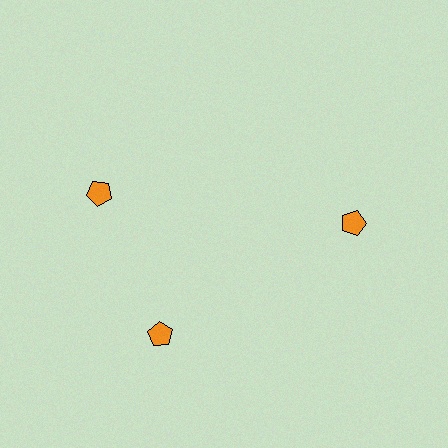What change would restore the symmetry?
The symmetry would be restored by rotating it back into even spacing with its neighbors so that all 3 pentagons sit at equal angles and equal distance from the center.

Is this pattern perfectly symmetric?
No. The 3 orange pentagons are arranged in a ring, but one element near the 11 o'clock position is rotated out of alignment along the ring, breaking the 3-fold rotational symmetry.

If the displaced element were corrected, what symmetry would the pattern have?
It would have 3-fold rotational symmetry — the pattern would map onto itself every 120 degrees.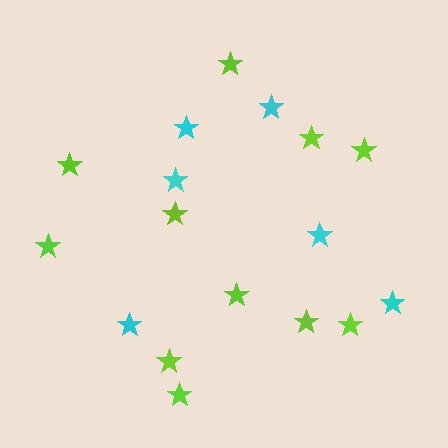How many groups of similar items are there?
There are 2 groups: one group of lime stars (11) and one group of cyan stars (6).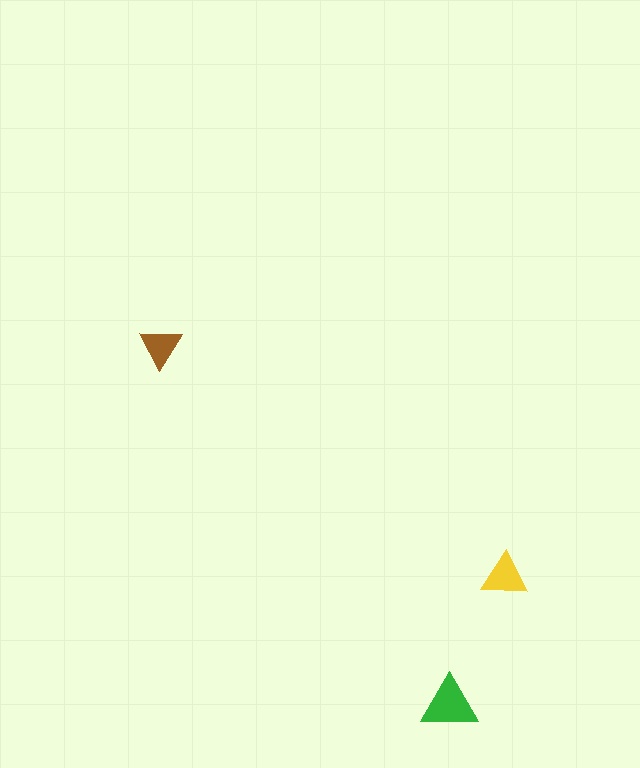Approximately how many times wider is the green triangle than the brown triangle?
About 1.5 times wider.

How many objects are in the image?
There are 3 objects in the image.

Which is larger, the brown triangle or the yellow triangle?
The yellow one.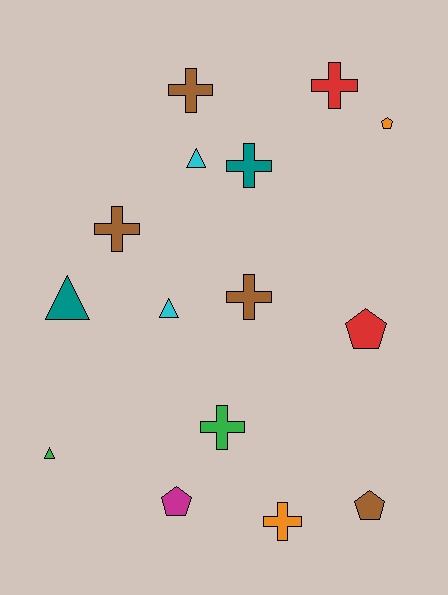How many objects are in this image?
There are 15 objects.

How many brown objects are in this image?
There are 4 brown objects.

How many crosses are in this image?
There are 7 crosses.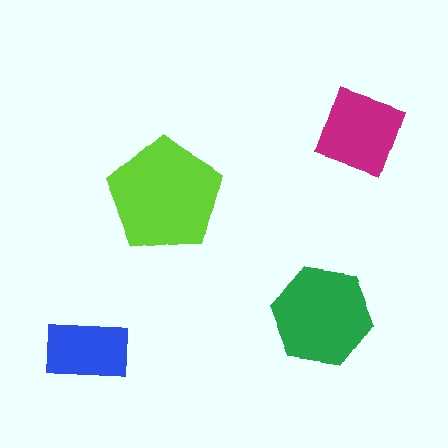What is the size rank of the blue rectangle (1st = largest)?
4th.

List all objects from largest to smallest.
The lime pentagon, the green hexagon, the magenta square, the blue rectangle.